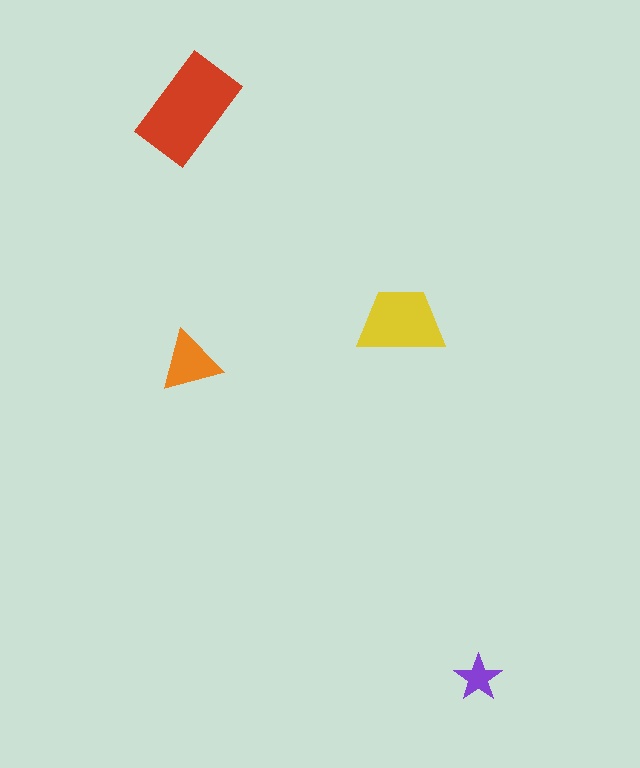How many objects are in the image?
There are 4 objects in the image.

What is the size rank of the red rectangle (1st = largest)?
1st.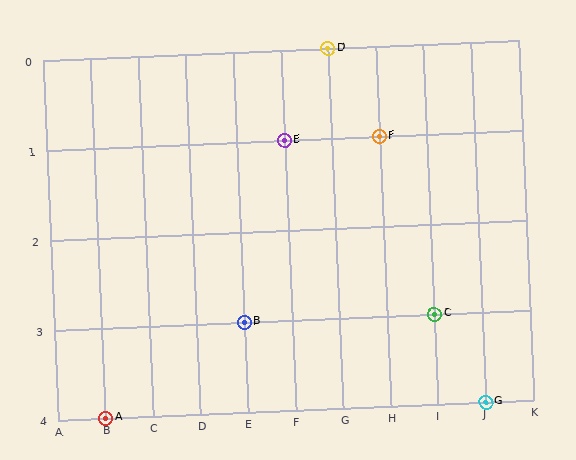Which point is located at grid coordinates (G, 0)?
Point D is at (G, 0).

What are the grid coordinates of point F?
Point F is at grid coordinates (H, 1).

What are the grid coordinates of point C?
Point C is at grid coordinates (I, 3).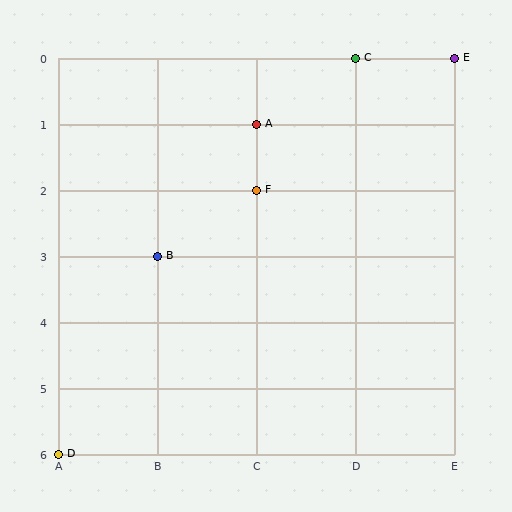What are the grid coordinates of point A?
Point A is at grid coordinates (C, 1).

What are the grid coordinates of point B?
Point B is at grid coordinates (B, 3).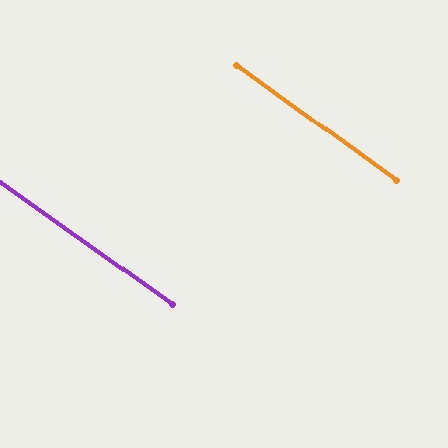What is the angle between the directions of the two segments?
Approximately 1 degree.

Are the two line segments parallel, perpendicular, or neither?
Parallel — their directions differ by only 0.8°.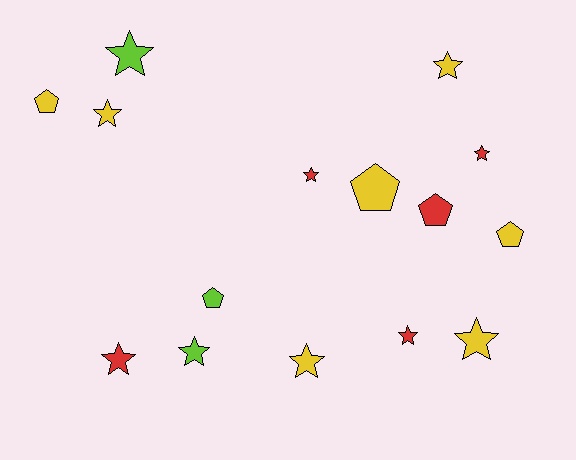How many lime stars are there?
There are 2 lime stars.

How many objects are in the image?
There are 15 objects.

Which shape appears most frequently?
Star, with 10 objects.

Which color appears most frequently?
Yellow, with 7 objects.